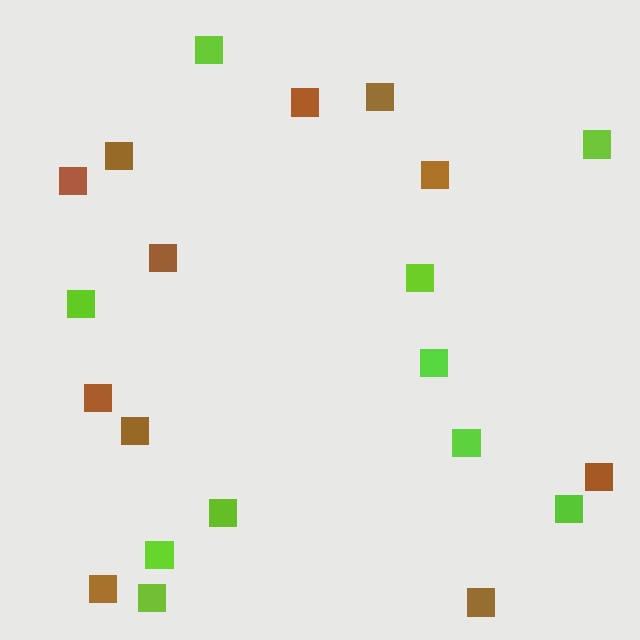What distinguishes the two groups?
There are 2 groups: one group of brown squares (11) and one group of lime squares (10).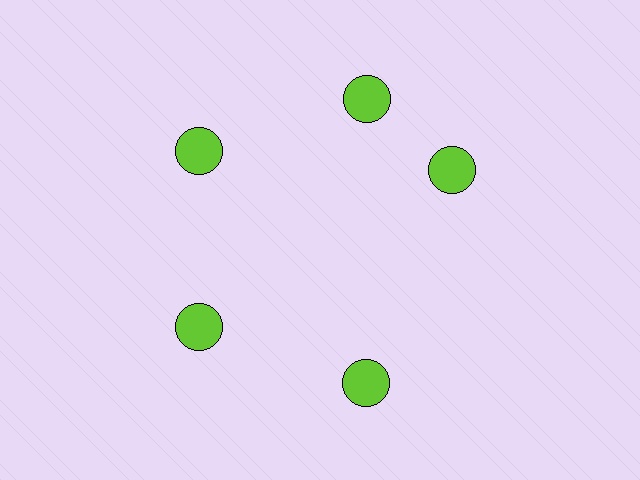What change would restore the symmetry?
The symmetry would be restored by rotating it back into even spacing with its neighbors so that all 5 circles sit at equal angles and equal distance from the center.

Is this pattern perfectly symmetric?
No. The 5 lime circles are arranged in a ring, but one element near the 3 o'clock position is rotated out of alignment along the ring, breaking the 5-fold rotational symmetry.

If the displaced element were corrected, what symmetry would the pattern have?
It would have 5-fold rotational symmetry — the pattern would map onto itself every 72 degrees.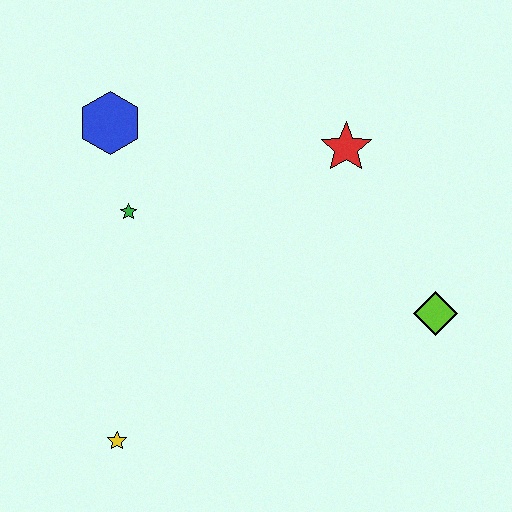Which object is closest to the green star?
The blue hexagon is closest to the green star.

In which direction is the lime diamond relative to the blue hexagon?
The lime diamond is to the right of the blue hexagon.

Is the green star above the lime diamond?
Yes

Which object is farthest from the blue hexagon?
The lime diamond is farthest from the blue hexagon.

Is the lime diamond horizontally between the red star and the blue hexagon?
No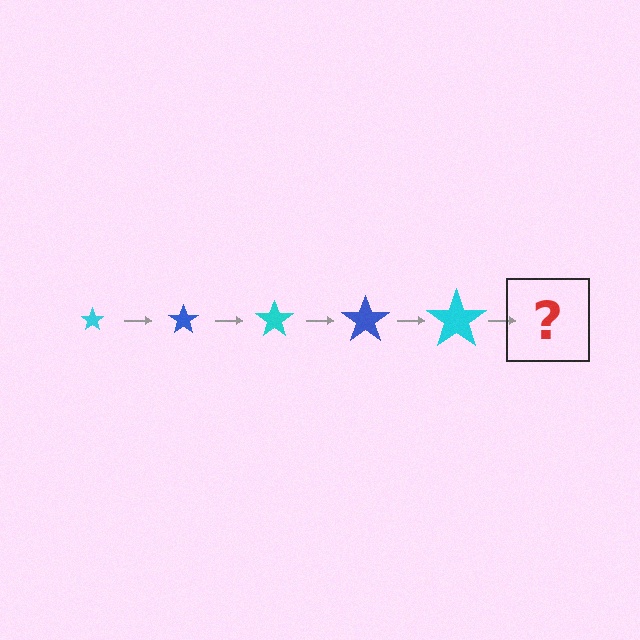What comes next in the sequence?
The next element should be a blue star, larger than the previous one.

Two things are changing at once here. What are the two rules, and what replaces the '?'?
The two rules are that the star grows larger each step and the color cycles through cyan and blue. The '?' should be a blue star, larger than the previous one.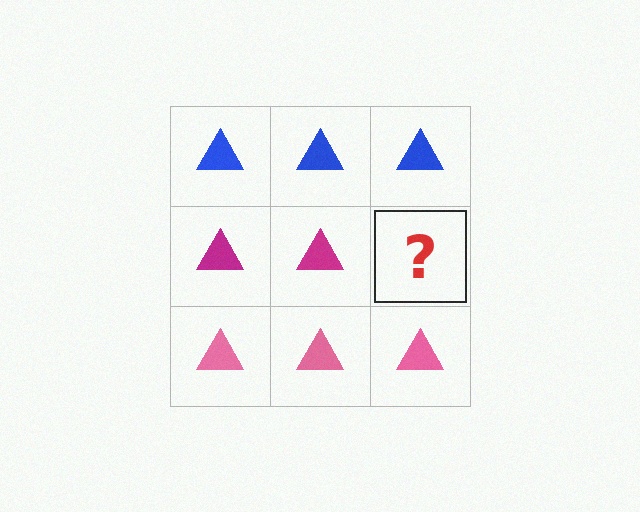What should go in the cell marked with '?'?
The missing cell should contain a magenta triangle.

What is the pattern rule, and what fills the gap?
The rule is that each row has a consistent color. The gap should be filled with a magenta triangle.